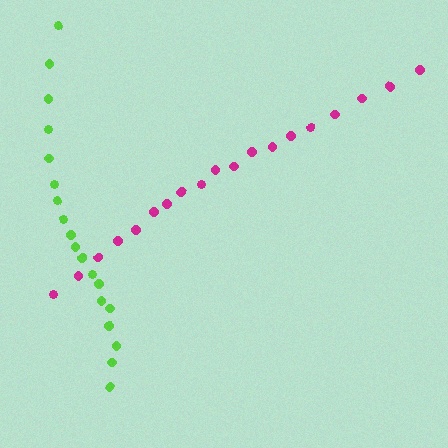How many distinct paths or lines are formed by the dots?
There are 2 distinct paths.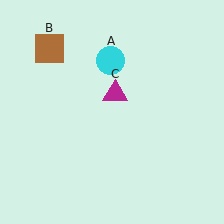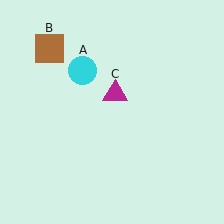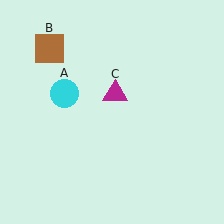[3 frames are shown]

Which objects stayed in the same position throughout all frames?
Brown square (object B) and magenta triangle (object C) remained stationary.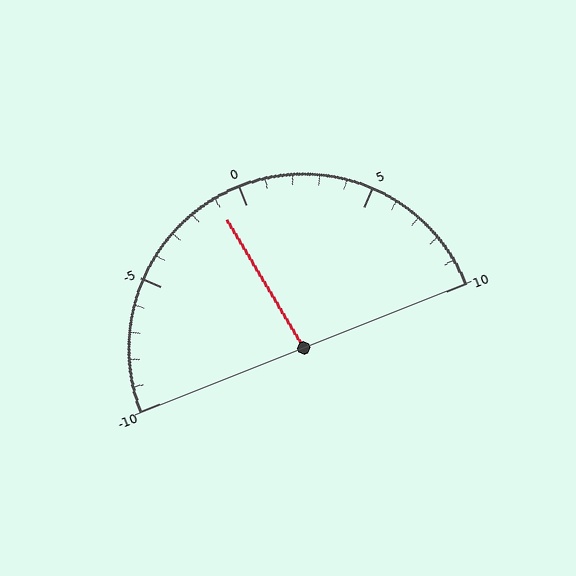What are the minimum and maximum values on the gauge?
The gauge ranges from -10 to 10.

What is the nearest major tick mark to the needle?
The nearest major tick mark is 0.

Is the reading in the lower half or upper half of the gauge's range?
The reading is in the lower half of the range (-10 to 10).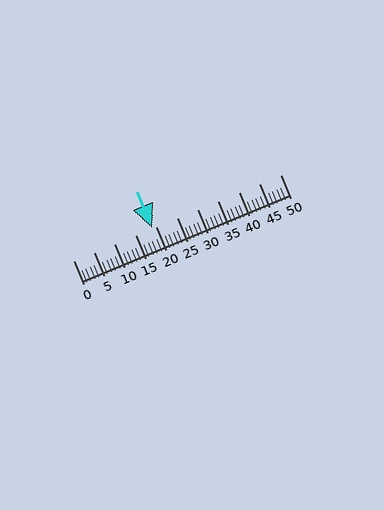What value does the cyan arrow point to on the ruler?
The cyan arrow points to approximately 19.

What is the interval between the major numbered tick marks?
The major tick marks are spaced 5 units apart.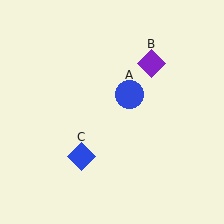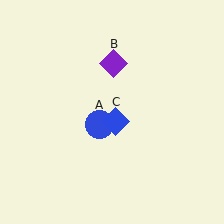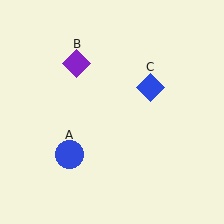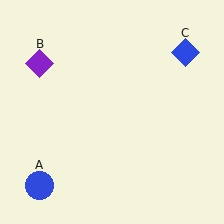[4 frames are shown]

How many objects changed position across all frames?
3 objects changed position: blue circle (object A), purple diamond (object B), blue diamond (object C).